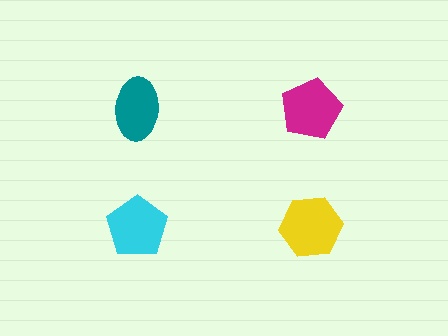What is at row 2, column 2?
A yellow hexagon.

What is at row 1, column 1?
A teal ellipse.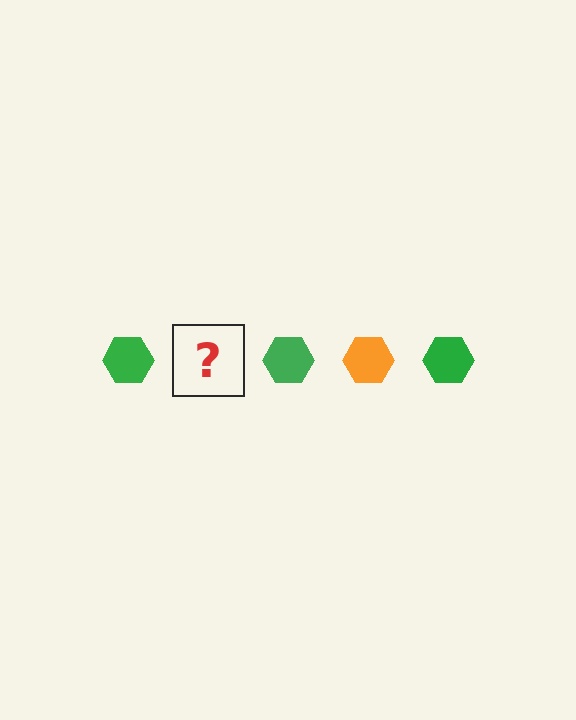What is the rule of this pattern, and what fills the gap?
The rule is that the pattern cycles through green, orange hexagons. The gap should be filled with an orange hexagon.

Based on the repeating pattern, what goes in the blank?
The blank should be an orange hexagon.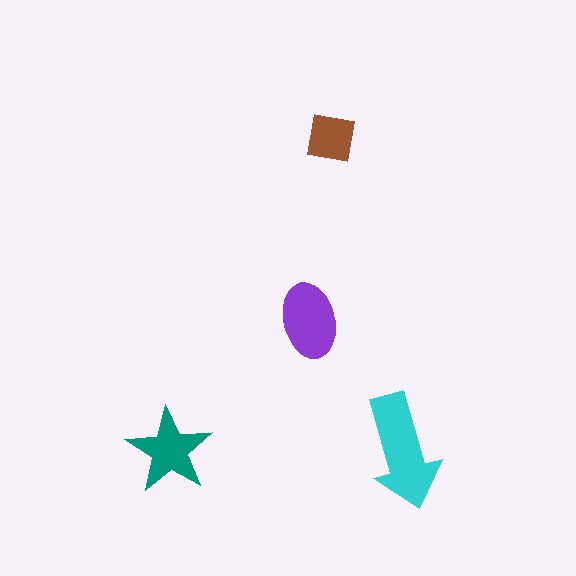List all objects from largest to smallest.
The cyan arrow, the purple ellipse, the teal star, the brown square.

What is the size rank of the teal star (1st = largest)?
3rd.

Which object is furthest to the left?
The teal star is leftmost.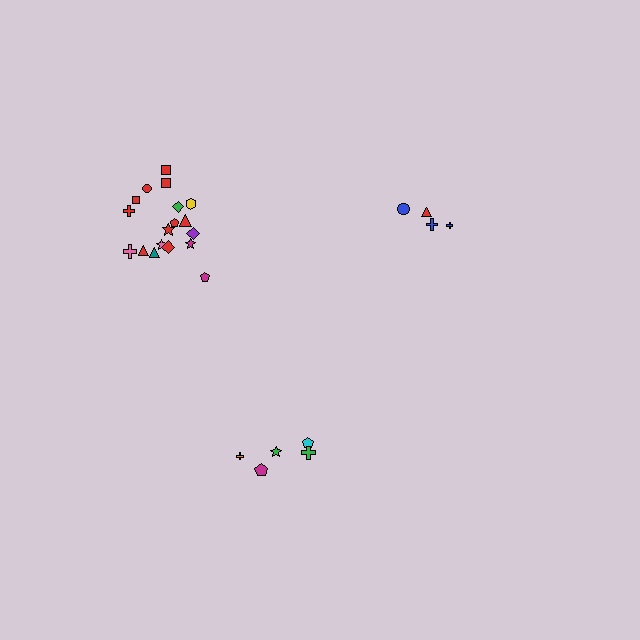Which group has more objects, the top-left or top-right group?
The top-left group.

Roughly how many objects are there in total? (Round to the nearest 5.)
Roughly 25 objects in total.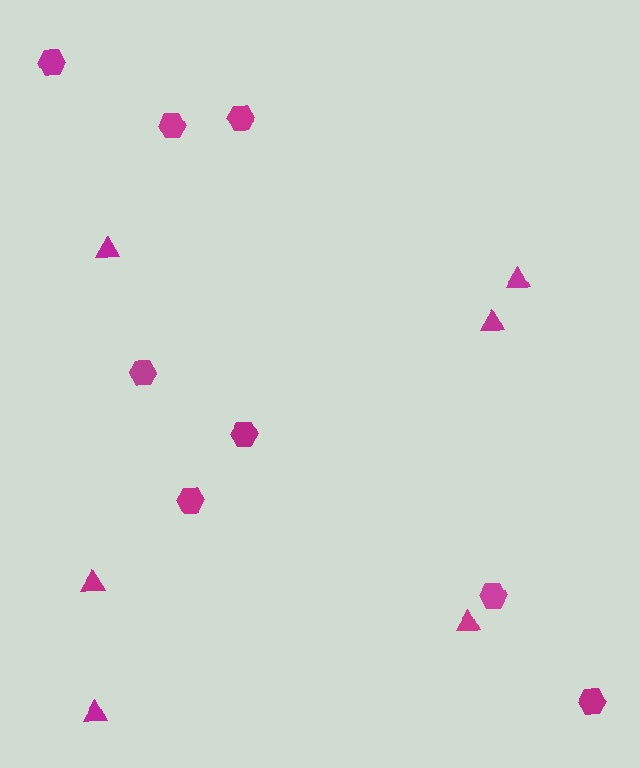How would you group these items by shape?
There are 2 groups: one group of triangles (6) and one group of hexagons (8).